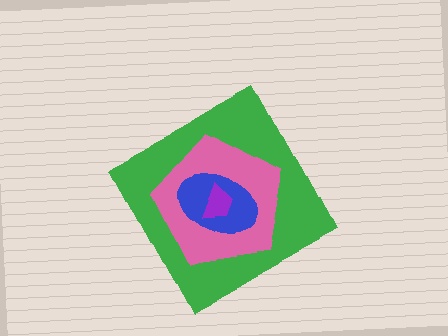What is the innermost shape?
The purple trapezoid.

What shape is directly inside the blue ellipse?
The purple trapezoid.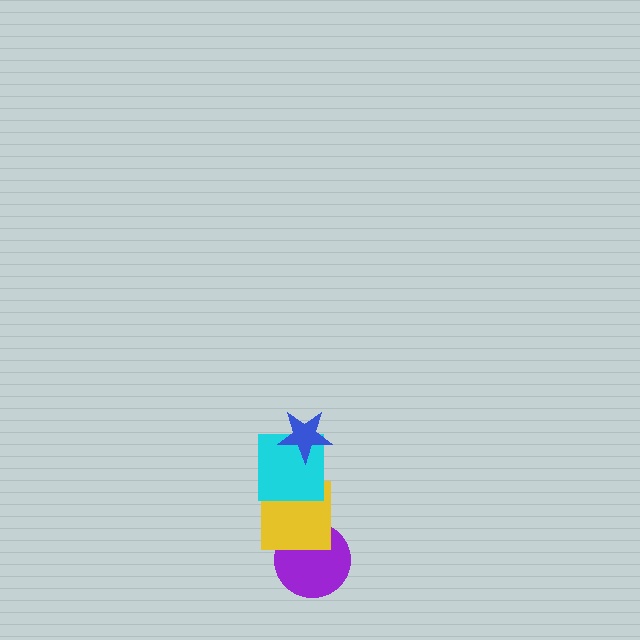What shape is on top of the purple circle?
The yellow square is on top of the purple circle.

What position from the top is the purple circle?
The purple circle is 4th from the top.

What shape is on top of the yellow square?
The cyan square is on top of the yellow square.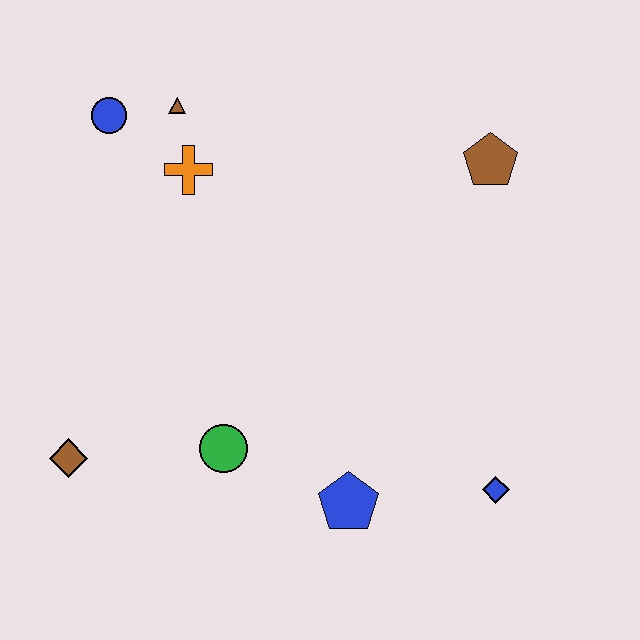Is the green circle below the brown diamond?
No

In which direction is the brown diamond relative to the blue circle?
The brown diamond is below the blue circle.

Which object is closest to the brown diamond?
The green circle is closest to the brown diamond.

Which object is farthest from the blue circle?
The blue diamond is farthest from the blue circle.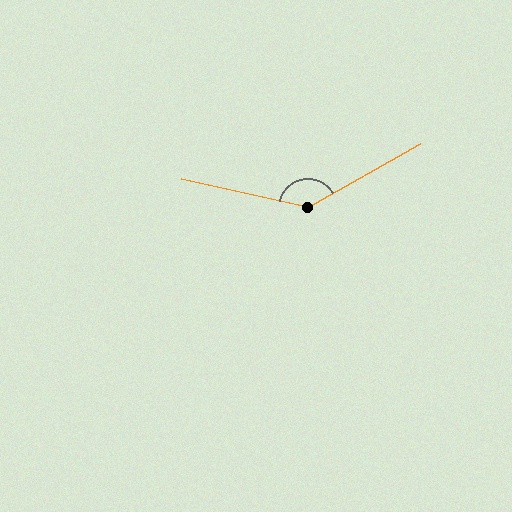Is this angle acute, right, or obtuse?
It is obtuse.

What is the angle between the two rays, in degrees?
Approximately 137 degrees.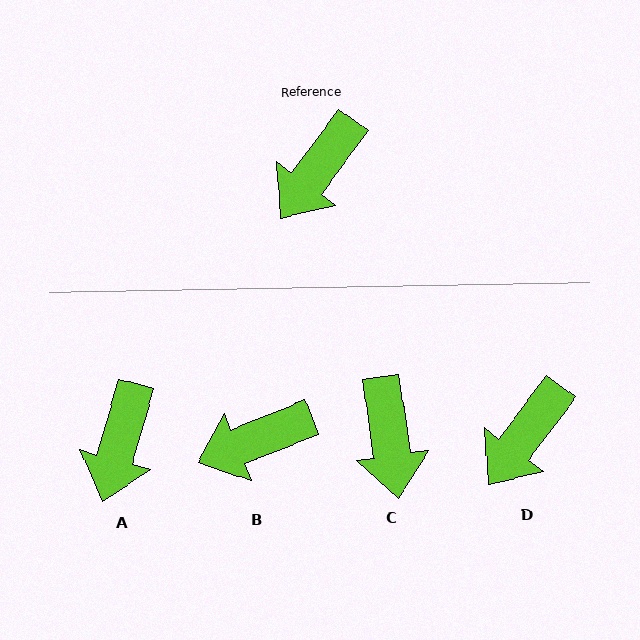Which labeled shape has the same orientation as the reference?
D.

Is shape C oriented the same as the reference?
No, it is off by about 45 degrees.